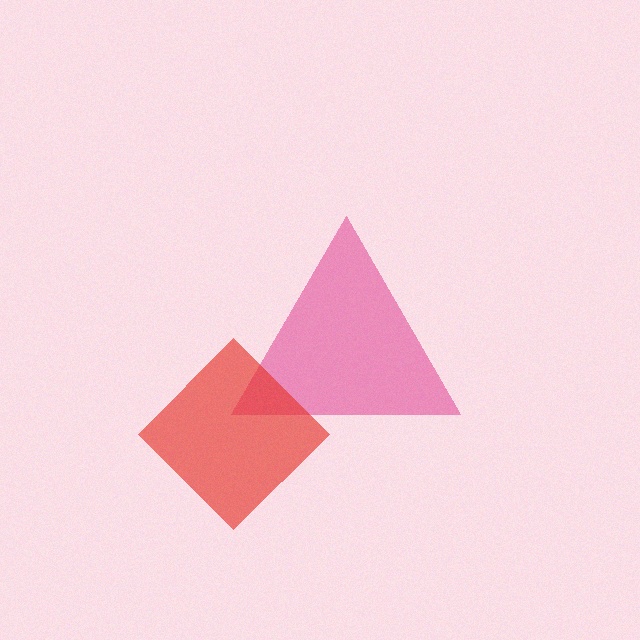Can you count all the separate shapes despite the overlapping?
Yes, there are 2 separate shapes.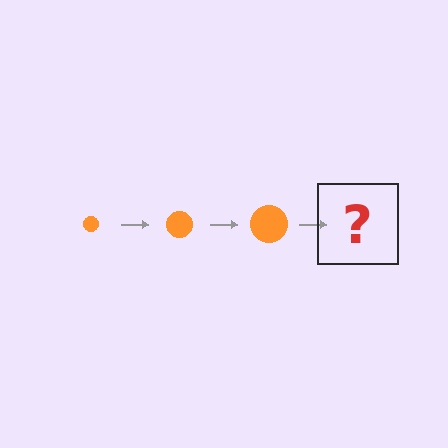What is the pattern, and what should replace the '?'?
The pattern is that the circle gets progressively larger each step. The '?' should be an orange circle, larger than the previous one.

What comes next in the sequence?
The next element should be an orange circle, larger than the previous one.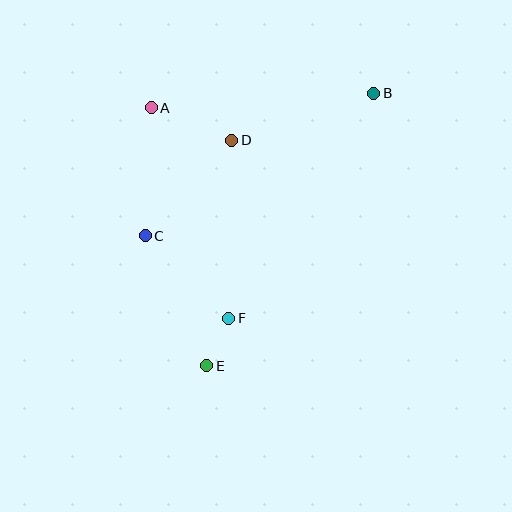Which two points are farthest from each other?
Points B and E are farthest from each other.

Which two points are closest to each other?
Points E and F are closest to each other.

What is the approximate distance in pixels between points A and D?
The distance between A and D is approximately 87 pixels.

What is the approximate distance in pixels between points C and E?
The distance between C and E is approximately 144 pixels.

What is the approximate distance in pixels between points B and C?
The distance between B and C is approximately 269 pixels.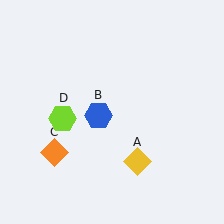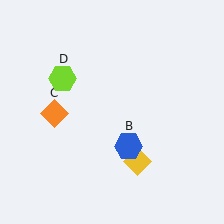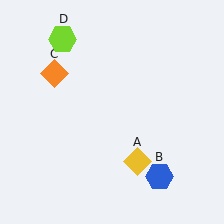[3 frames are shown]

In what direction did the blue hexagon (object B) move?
The blue hexagon (object B) moved down and to the right.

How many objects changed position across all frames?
3 objects changed position: blue hexagon (object B), orange diamond (object C), lime hexagon (object D).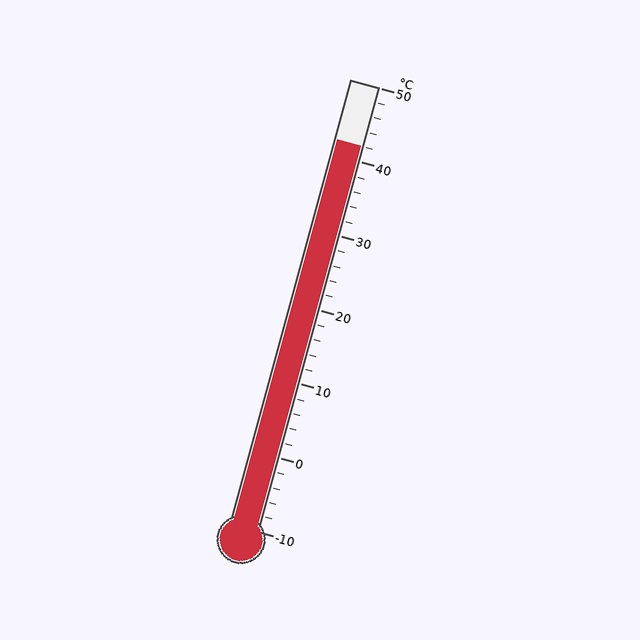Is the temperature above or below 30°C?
The temperature is above 30°C.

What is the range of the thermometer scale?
The thermometer scale ranges from -10°C to 50°C.